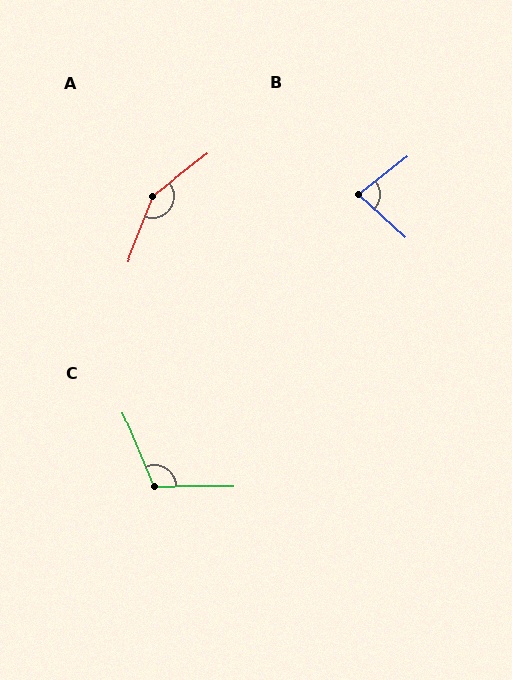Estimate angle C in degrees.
Approximately 113 degrees.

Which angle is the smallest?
B, at approximately 80 degrees.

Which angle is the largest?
A, at approximately 149 degrees.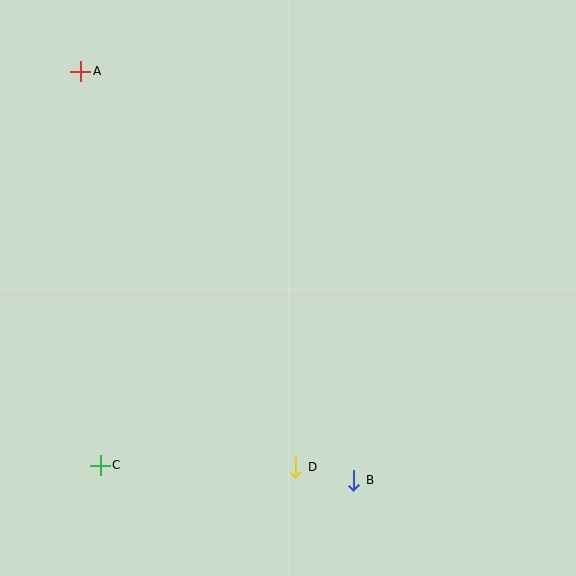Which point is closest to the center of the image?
Point D at (296, 467) is closest to the center.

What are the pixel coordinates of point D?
Point D is at (296, 467).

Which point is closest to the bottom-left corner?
Point C is closest to the bottom-left corner.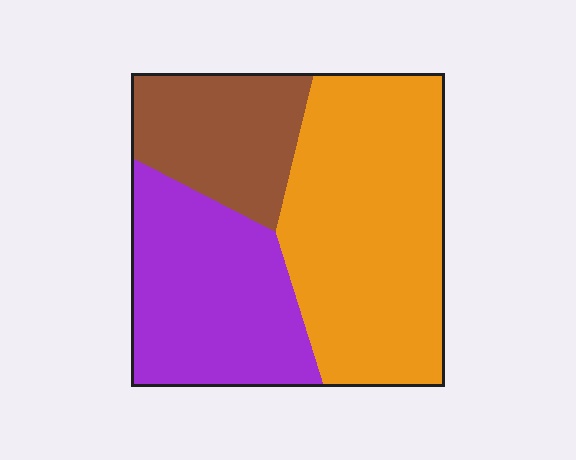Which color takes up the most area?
Orange, at roughly 45%.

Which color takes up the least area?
Brown, at roughly 20%.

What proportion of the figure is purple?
Purple covers 32% of the figure.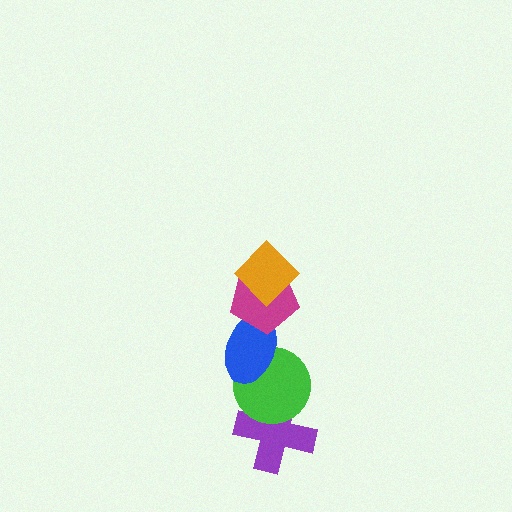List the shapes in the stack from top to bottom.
From top to bottom: the orange diamond, the magenta pentagon, the blue ellipse, the green circle, the purple cross.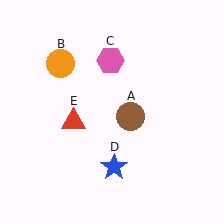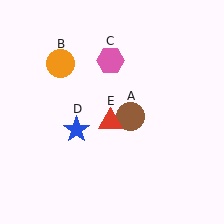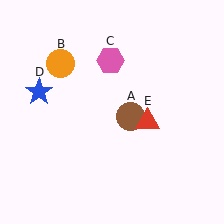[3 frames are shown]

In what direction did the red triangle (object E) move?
The red triangle (object E) moved right.